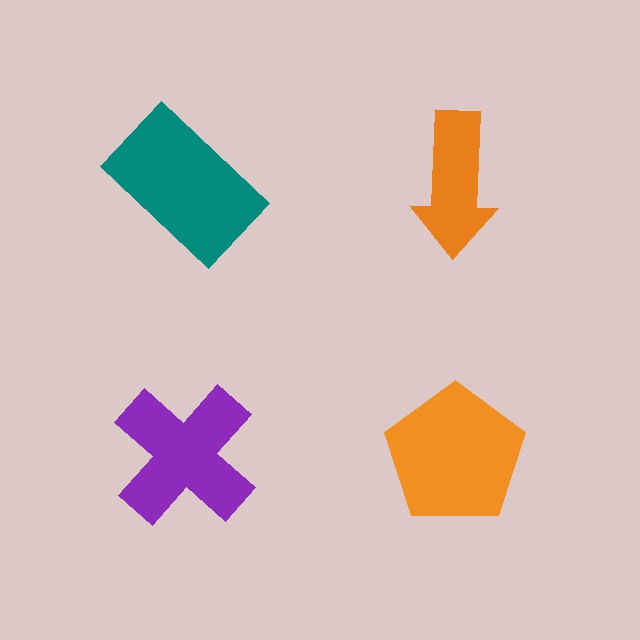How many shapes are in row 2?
2 shapes.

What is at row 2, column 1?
A purple cross.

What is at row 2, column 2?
An orange pentagon.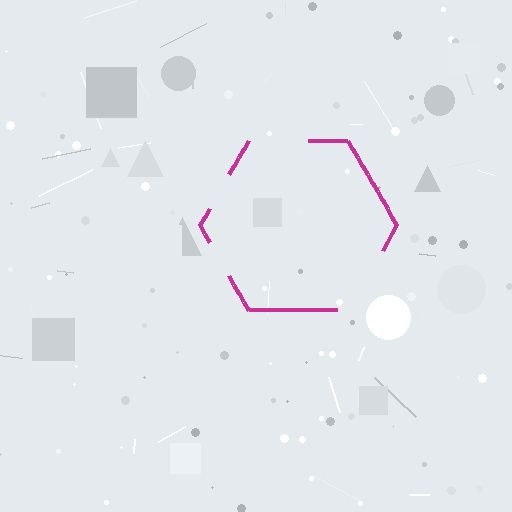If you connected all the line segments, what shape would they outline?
They would outline a hexagon.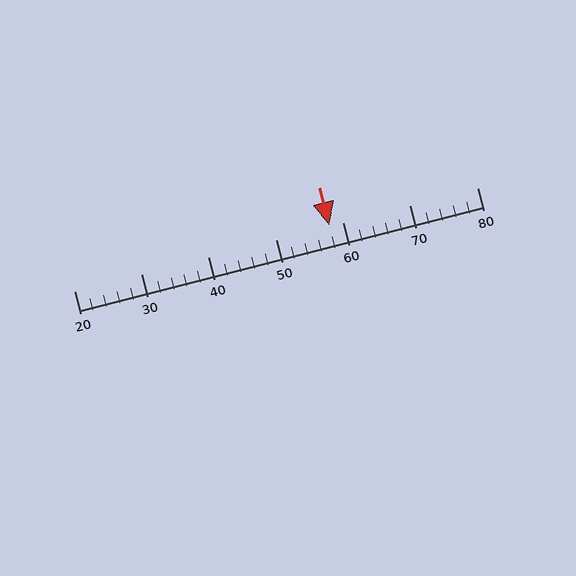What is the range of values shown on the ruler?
The ruler shows values from 20 to 80.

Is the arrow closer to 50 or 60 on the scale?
The arrow is closer to 60.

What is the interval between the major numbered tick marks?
The major tick marks are spaced 10 units apart.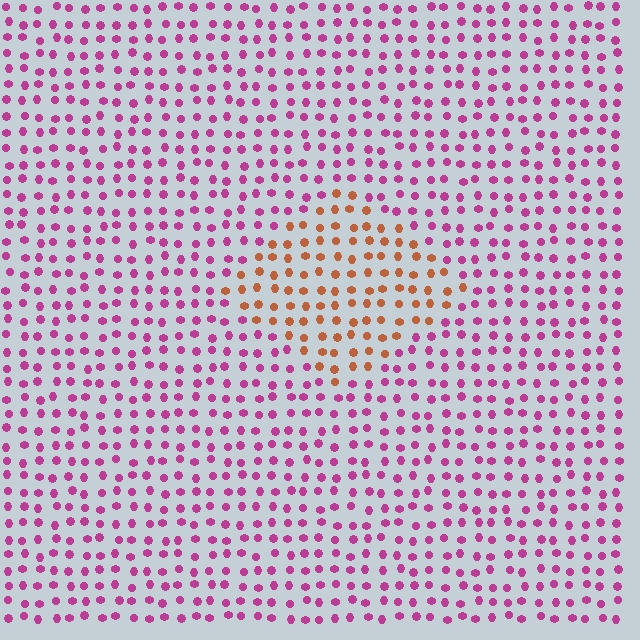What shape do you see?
I see a diamond.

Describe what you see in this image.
The image is filled with small magenta elements in a uniform arrangement. A diamond-shaped region is visible where the elements are tinted to a slightly different hue, forming a subtle color boundary.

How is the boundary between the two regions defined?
The boundary is defined purely by a slight shift in hue (about 59 degrees). Spacing, size, and orientation are identical on both sides.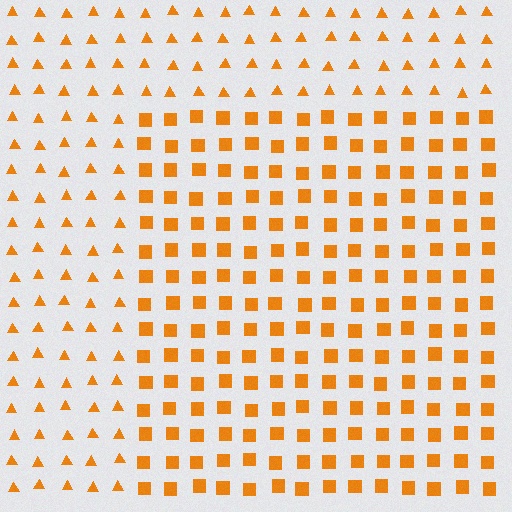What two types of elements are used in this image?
The image uses squares inside the rectangle region and triangles outside it.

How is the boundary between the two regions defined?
The boundary is defined by a change in element shape: squares inside vs. triangles outside. All elements share the same color and spacing.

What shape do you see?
I see a rectangle.